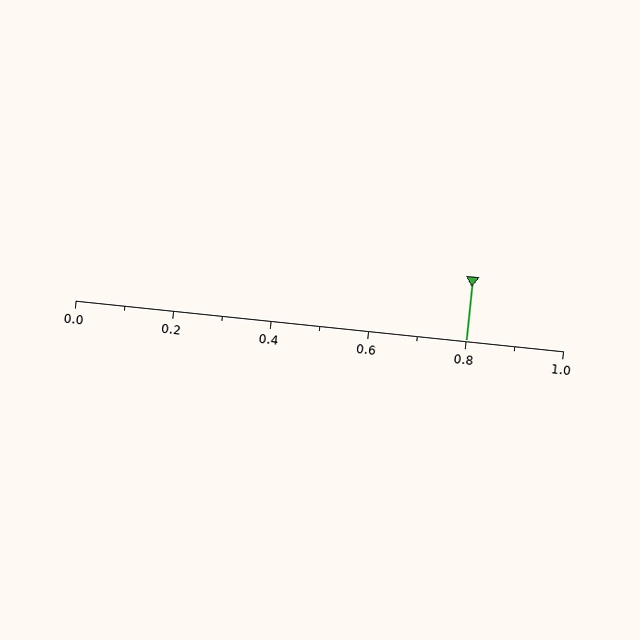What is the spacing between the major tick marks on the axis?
The major ticks are spaced 0.2 apart.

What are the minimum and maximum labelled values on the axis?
The axis runs from 0.0 to 1.0.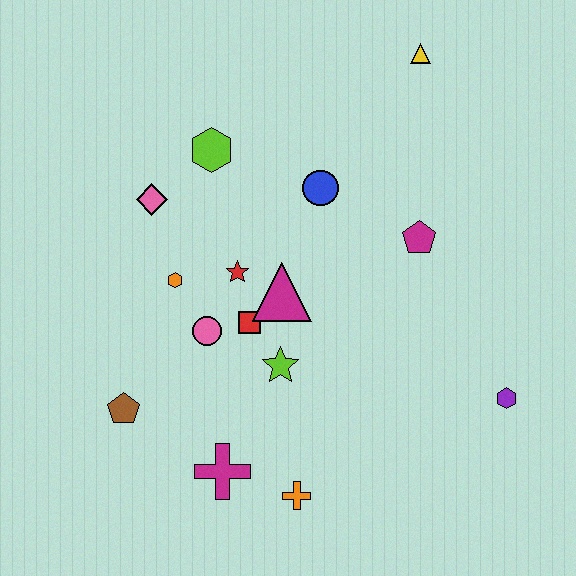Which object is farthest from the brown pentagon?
The yellow triangle is farthest from the brown pentagon.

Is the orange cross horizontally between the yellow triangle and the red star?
Yes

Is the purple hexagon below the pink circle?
Yes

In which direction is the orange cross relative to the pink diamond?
The orange cross is below the pink diamond.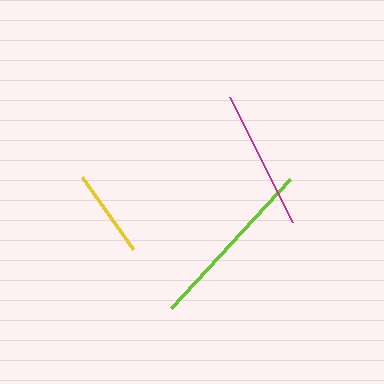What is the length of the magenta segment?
The magenta segment is approximately 140 pixels long.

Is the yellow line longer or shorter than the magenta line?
The magenta line is longer than the yellow line.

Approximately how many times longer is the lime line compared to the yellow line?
The lime line is approximately 2.0 times the length of the yellow line.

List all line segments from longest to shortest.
From longest to shortest: lime, magenta, yellow.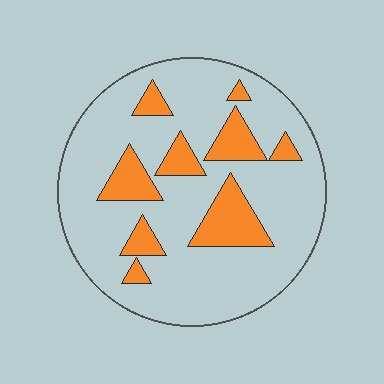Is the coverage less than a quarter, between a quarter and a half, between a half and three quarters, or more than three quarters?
Less than a quarter.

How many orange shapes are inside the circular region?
9.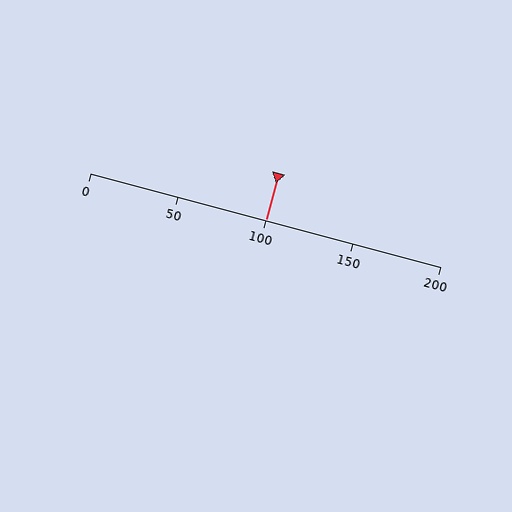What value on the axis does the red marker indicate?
The marker indicates approximately 100.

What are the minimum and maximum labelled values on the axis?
The axis runs from 0 to 200.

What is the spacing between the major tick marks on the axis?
The major ticks are spaced 50 apart.